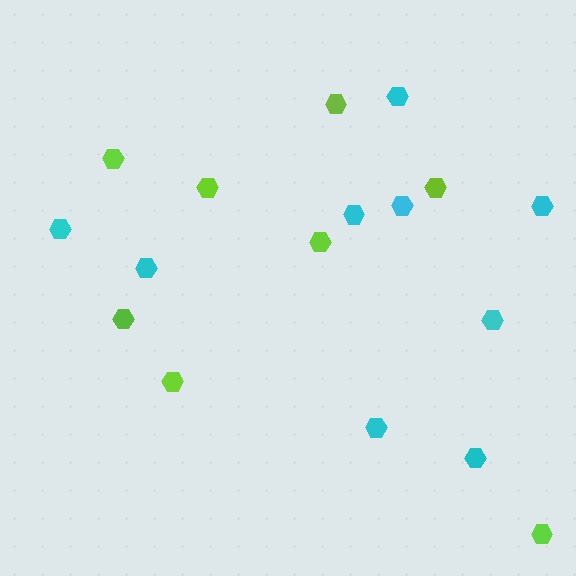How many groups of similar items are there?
There are 2 groups: one group of lime hexagons (8) and one group of cyan hexagons (9).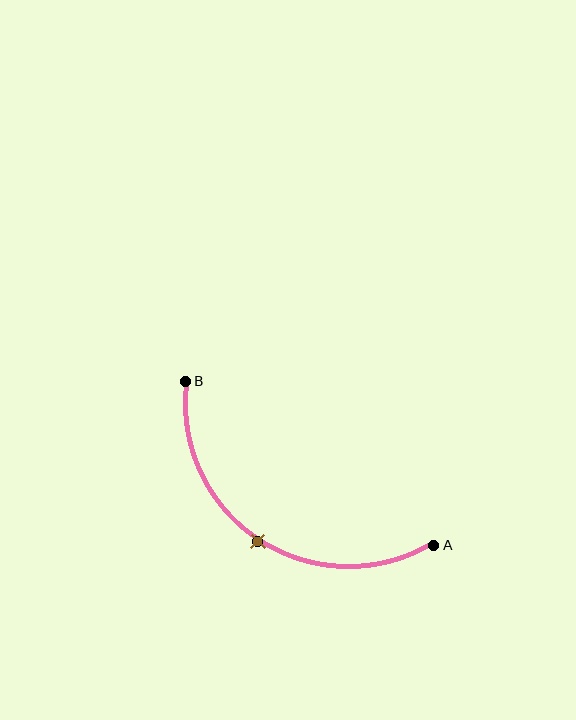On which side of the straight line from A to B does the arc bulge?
The arc bulges below the straight line connecting A and B.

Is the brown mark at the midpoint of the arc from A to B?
Yes. The brown mark lies on the arc at equal arc-length from both A and B — it is the arc midpoint.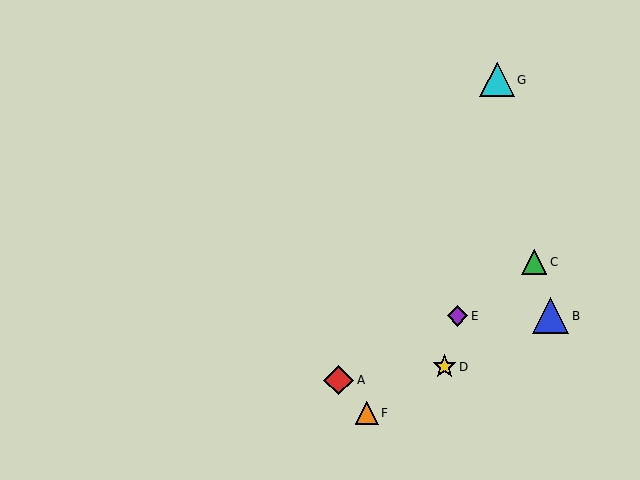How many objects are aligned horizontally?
2 objects (B, E) are aligned horizontally.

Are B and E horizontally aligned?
Yes, both are at y≈316.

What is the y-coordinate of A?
Object A is at y≈380.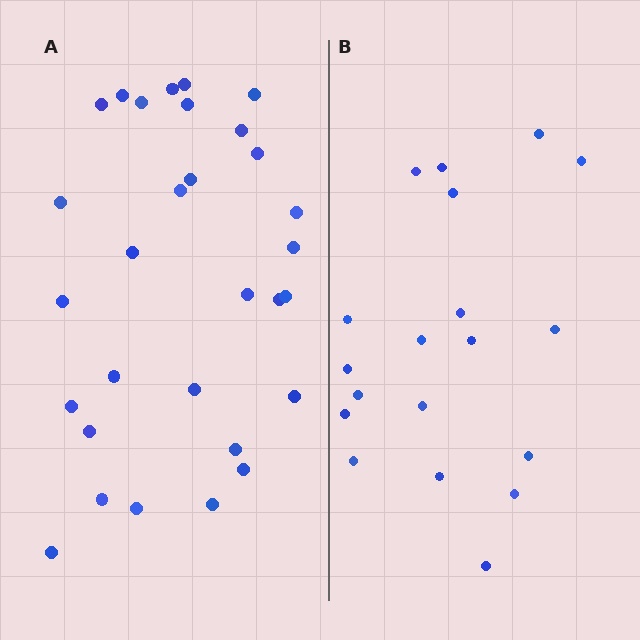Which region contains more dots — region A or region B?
Region A (the left region) has more dots.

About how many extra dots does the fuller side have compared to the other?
Region A has roughly 12 or so more dots than region B.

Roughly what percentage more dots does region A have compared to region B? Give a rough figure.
About 60% more.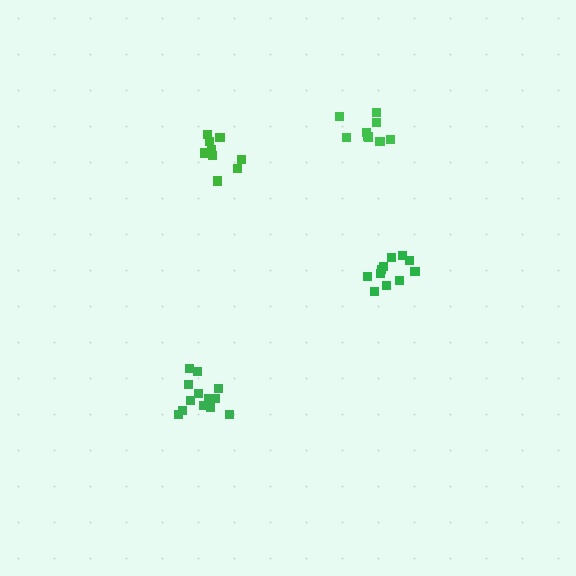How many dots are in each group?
Group 1: 9 dots, Group 2: 9 dots, Group 3: 13 dots, Group 4: 11 dots (42 total).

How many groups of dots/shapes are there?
There are 4 groups.